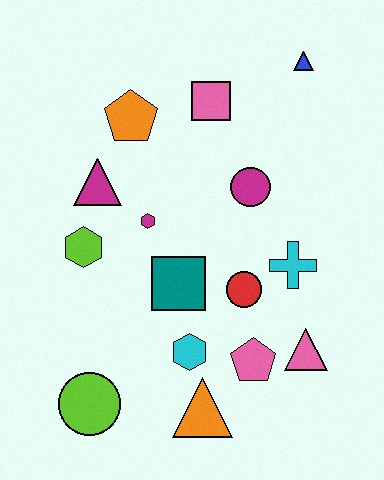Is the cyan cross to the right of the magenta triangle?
Yes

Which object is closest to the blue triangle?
The pink square is closest to the blue triangle.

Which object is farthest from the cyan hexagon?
The blue triangle is farthest from the cyan hexagon.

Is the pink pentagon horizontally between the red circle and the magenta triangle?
No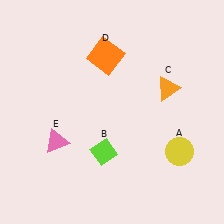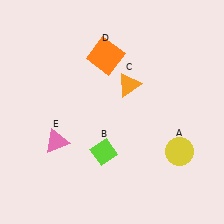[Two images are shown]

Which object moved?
The orange triangle (C) moved left.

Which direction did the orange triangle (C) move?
The orange triangle (C) moved left.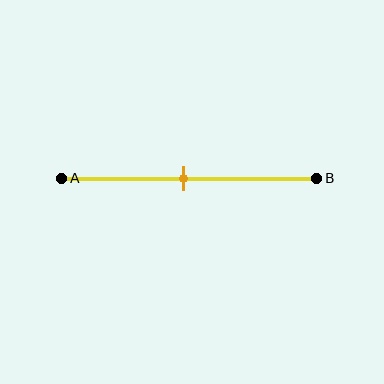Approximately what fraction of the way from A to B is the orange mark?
The orange mark is approximately 50% of the way from A to B.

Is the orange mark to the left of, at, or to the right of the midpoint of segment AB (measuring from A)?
The orange mark is approximately at the midpoint of segment AB.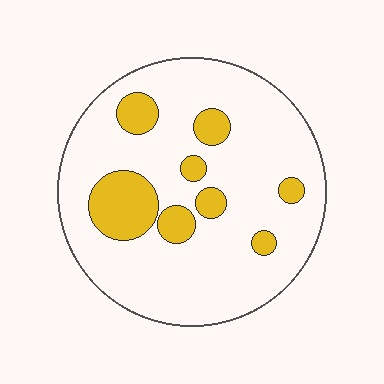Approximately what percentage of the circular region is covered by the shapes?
Approximately 20%.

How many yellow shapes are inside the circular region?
8.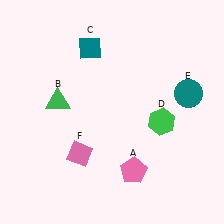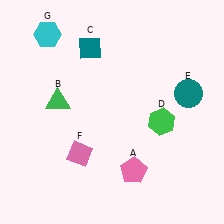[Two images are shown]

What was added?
A cyan hexagon (G) was added in Image 2.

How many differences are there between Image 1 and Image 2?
There is 1 difference between the two images.